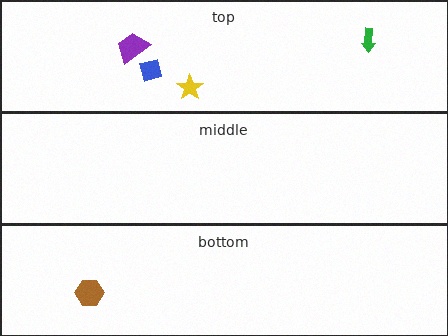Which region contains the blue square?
The top region.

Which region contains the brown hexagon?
The bottom region.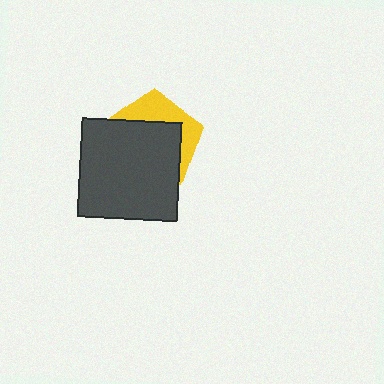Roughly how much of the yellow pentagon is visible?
A small part of it is visible (roughly 34%).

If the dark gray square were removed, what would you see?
You would see the complete yellow pentagon.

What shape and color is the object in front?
The object in front is a dark gray square.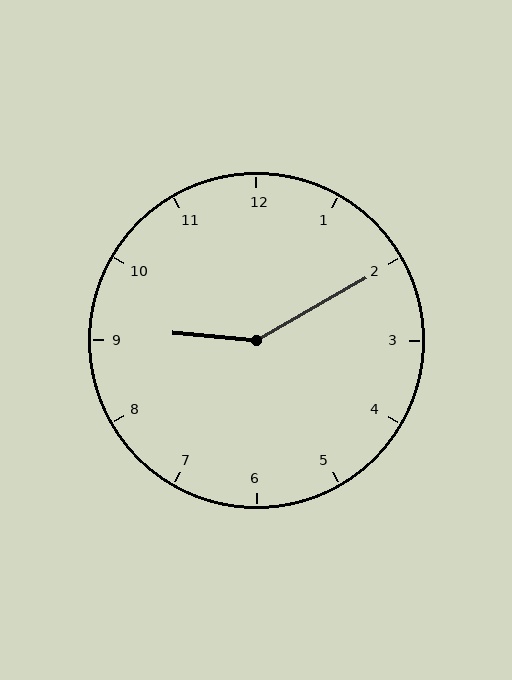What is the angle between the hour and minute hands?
Approximately 145 degrees.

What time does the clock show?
9:10.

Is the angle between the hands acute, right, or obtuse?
It is obtuse.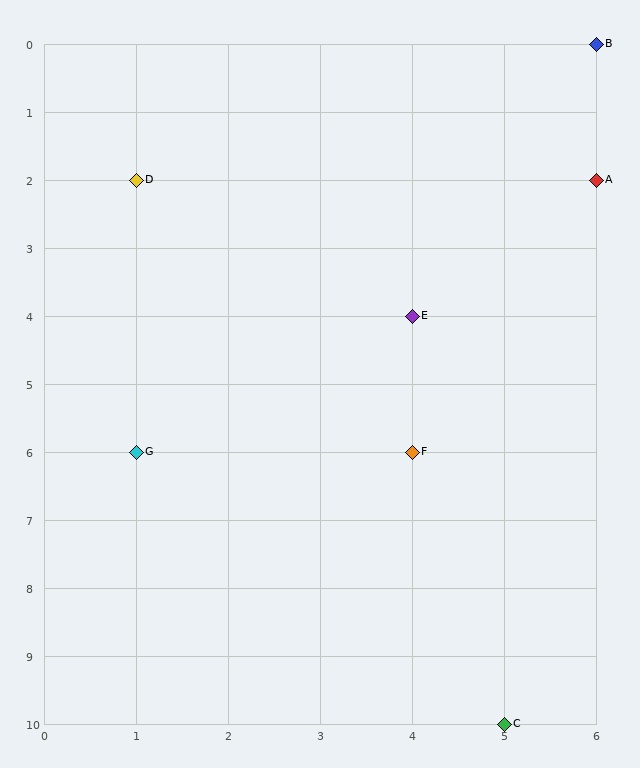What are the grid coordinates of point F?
Point F is at grid coordinates (4, 6).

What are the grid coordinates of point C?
Point C is at grid coordinates (5, 10).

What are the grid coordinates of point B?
Point B is at grid coordinates (6, 0).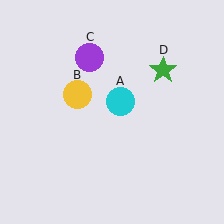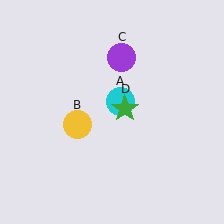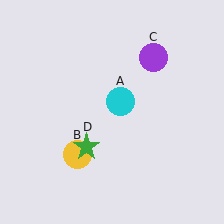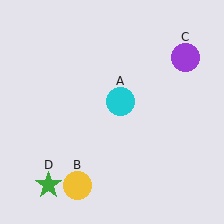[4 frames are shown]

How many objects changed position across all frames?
3 objects changed position: yellow circle (object B), purple circle (object C), green star (object D).